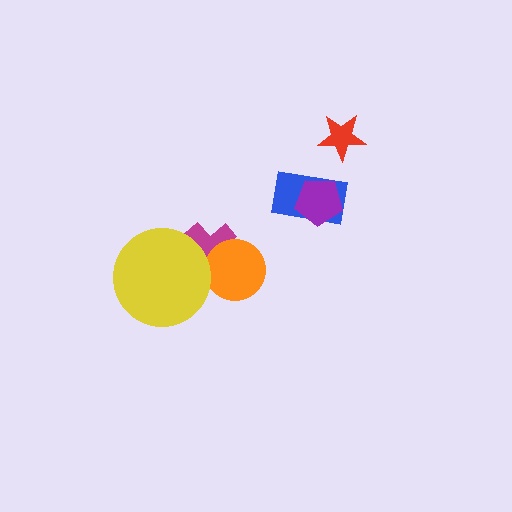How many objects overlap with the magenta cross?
2 objects overlap with the magenta cross.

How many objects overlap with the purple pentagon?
1 object overlaps with the purple pentagon.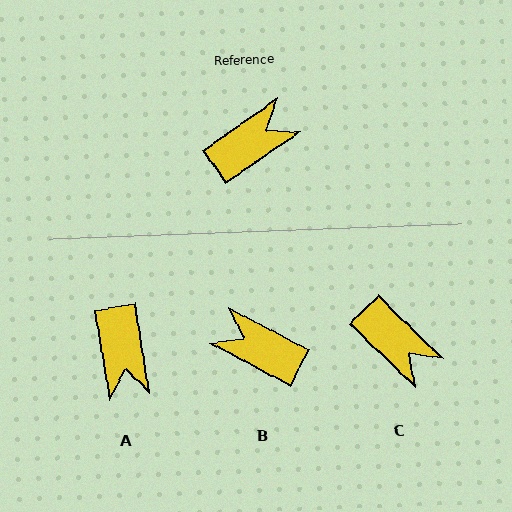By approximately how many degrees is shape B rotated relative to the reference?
Approximately 117 degrees counter-clockwise.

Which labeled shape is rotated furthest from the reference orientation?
B, about 117 degrees away.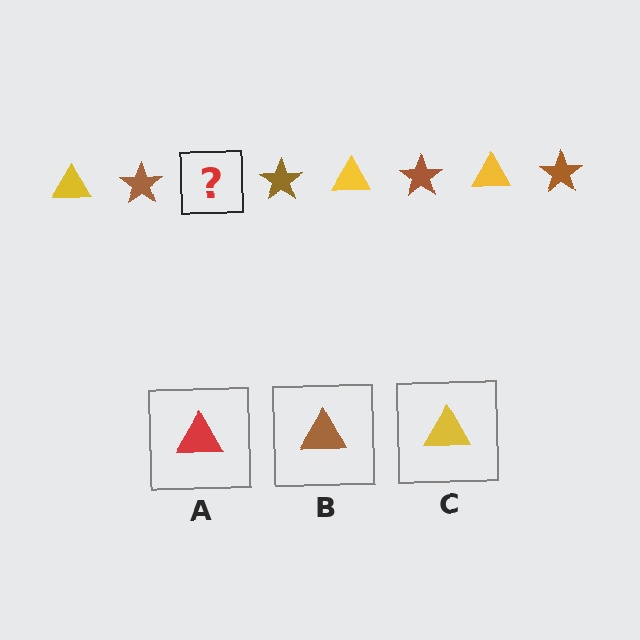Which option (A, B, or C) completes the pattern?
C.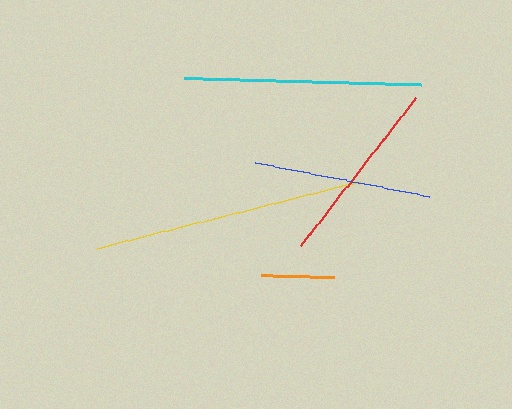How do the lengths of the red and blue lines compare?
The red and blue lines are approximately the same length.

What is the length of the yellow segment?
The yellow segment is approximately 271 pixels long.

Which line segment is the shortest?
The orange line is the shortest at approximately 73 pixels.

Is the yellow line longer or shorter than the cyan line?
The yellow line is longer than the cyan line.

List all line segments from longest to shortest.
From longest to shortest: yellow, cyan, red, blue, orange.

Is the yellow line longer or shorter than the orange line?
The yellow line is longer than the orange line.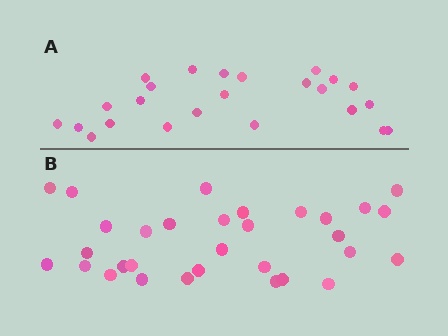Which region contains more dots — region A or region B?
Region B (the bottom region) has more dots.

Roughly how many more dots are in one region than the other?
Region B has roughly 8 or so more dots than region A.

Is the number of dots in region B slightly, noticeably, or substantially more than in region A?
Region B has noticeably more, but not dramatically so. The ratio is roughly 1.3 to 1.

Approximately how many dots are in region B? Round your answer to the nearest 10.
About 30 dots. (The exact count is 31, which rounds to 30.)